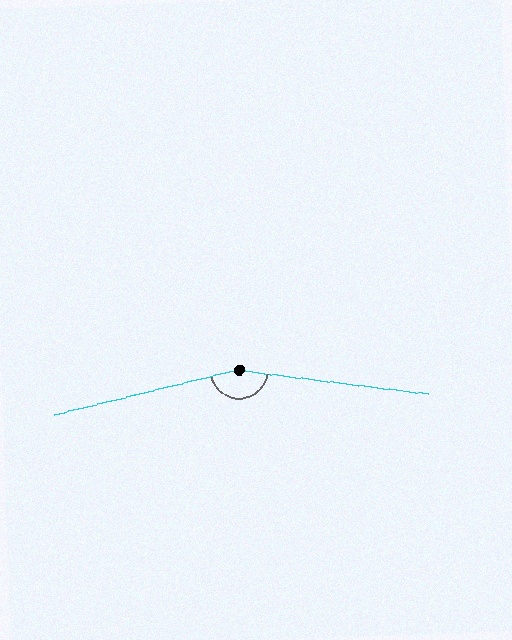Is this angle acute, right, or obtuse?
It is obtuse.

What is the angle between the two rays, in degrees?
Approximately 159 degrees.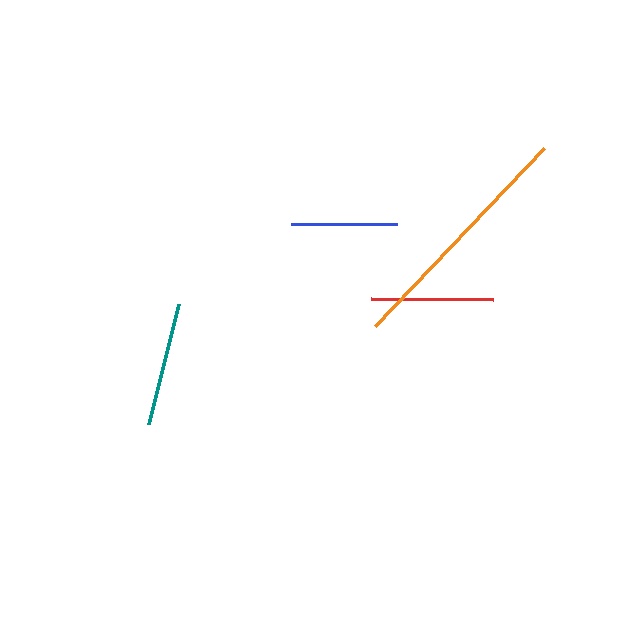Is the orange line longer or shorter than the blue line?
The orange line is longer than the blue line.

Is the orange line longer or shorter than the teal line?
The orange line is longer than the teal line.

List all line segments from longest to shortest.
From longest to shortest: orange, teal, red, blue.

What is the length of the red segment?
The red segment is approximately 122 pixels long.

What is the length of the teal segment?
The teal segment is approximately 123 pixels long.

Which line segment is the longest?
The orange line is the longest at approximately 245 pixels.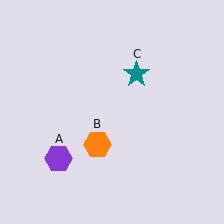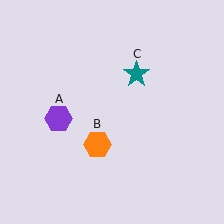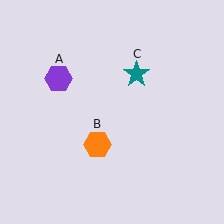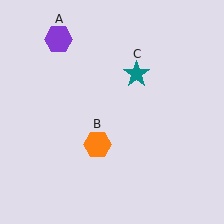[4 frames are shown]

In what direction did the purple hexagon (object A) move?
The purple hexagon (object A) moved up.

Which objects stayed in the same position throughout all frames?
Orange hexagon (object B) and teal star (object C) remained stationary.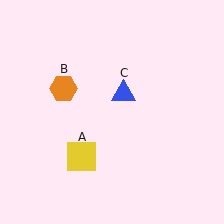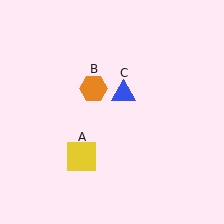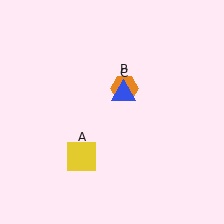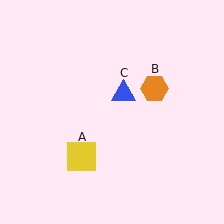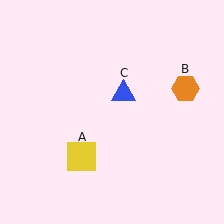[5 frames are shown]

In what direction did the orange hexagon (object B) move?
The orange hexagon (object B) moved right.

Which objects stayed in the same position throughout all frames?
Yellow square (object A) and blue triangle (object C) remained stationary.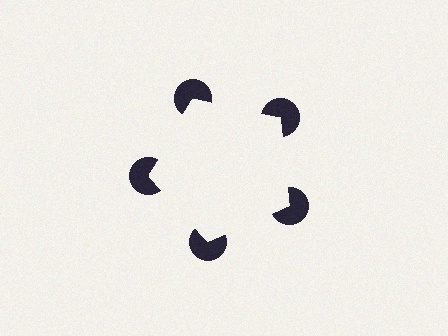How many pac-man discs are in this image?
There are 5 — one at each vertex of the illusory pentagon.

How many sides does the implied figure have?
5 sides.